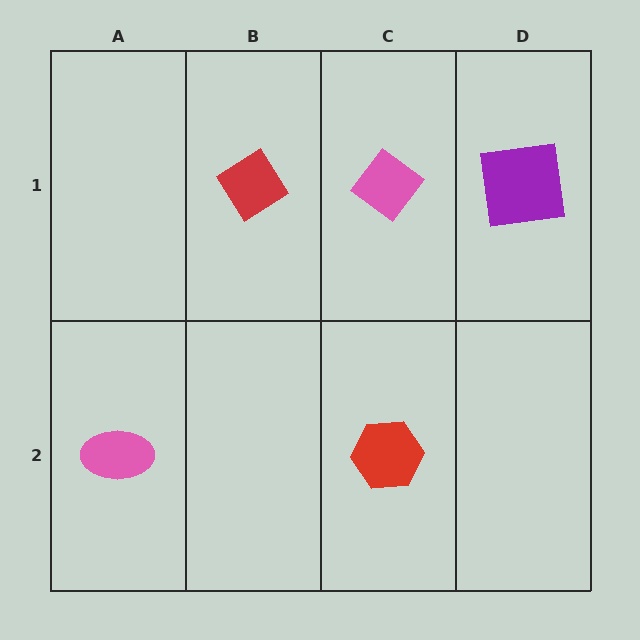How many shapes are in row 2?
2 shapes.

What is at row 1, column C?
A pink diamond.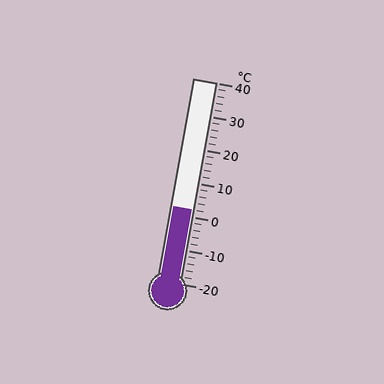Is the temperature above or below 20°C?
The temperature is below 20°C.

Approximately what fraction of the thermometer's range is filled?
The thermometer is filled to approximately 35% of its range.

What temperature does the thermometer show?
The thermometer shows approximately 2°C.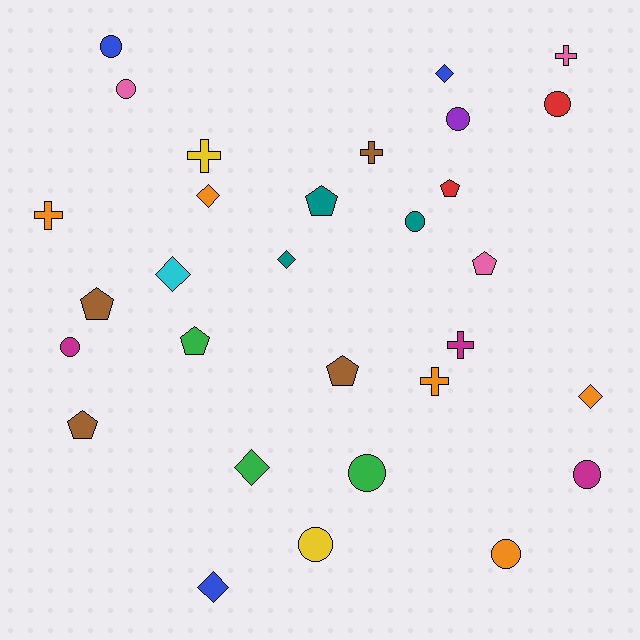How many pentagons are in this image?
There are 7 pentagons.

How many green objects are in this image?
There are 3 green objects.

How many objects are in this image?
There are 30 objects.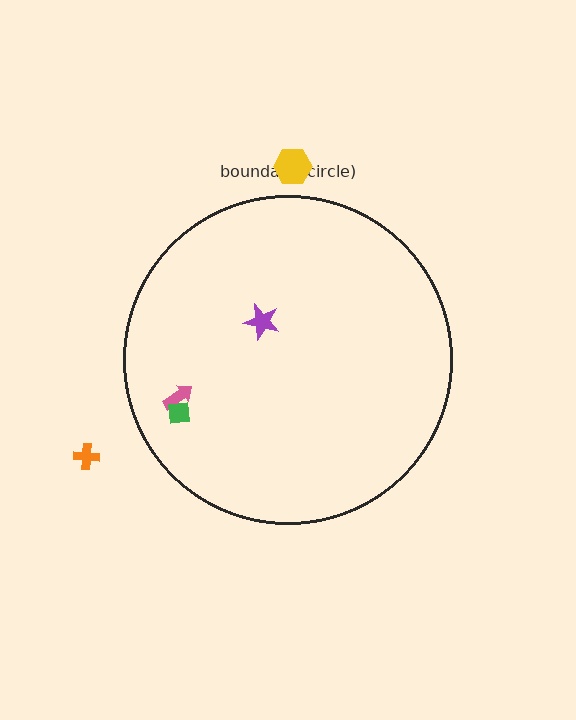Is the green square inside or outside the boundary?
Inside.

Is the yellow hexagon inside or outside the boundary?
Outside.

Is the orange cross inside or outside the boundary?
Outside.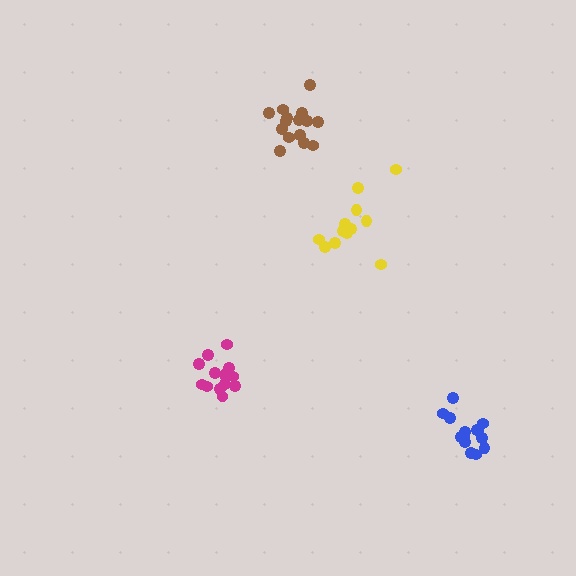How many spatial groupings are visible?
There are 4 spatial groupings.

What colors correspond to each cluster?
The clusters are colored: magenta, brown, blue, yellow.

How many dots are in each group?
Group 1: 13 dots, Group 2: 15 dots, Group 3: 14 dots, Group 4: 12 dots (54 total).